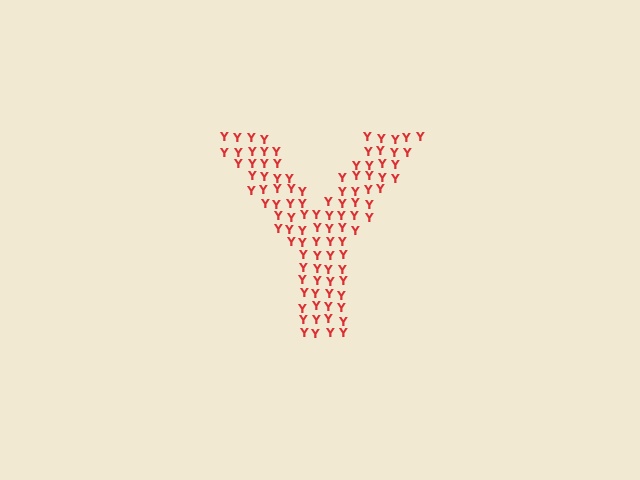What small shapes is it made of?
It is made of small letter Y's.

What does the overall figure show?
The overall figure shows the letter Y.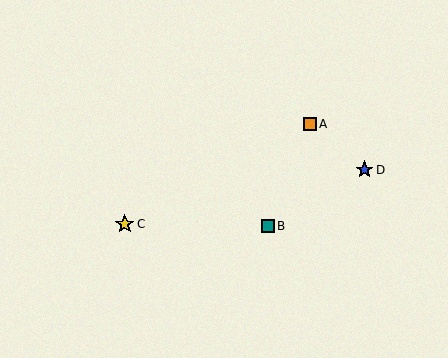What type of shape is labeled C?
Shape C is a yellow star.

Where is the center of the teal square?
The center of the teal square is at (268, 226).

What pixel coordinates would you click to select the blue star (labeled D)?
Click at (365, 170) to select the blue star D.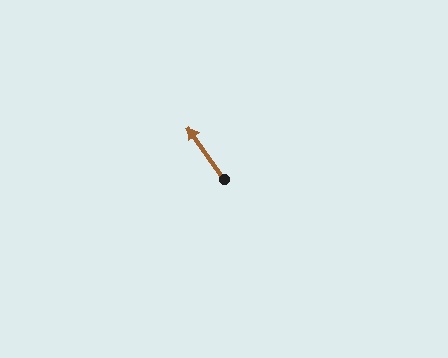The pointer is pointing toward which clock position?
Roughly 11 o'clock.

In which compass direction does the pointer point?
Northwest.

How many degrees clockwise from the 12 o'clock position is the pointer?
Approximately 325 degrees.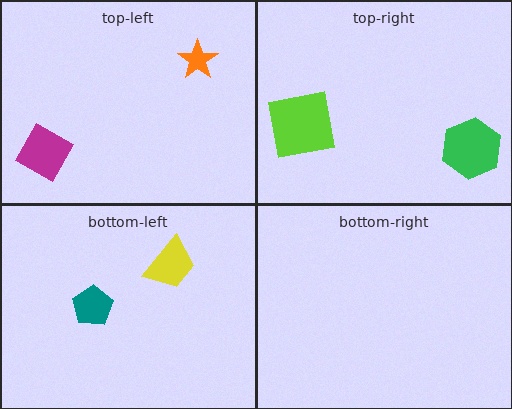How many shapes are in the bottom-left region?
2.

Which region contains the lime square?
The top-right region.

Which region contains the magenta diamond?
The top-left region.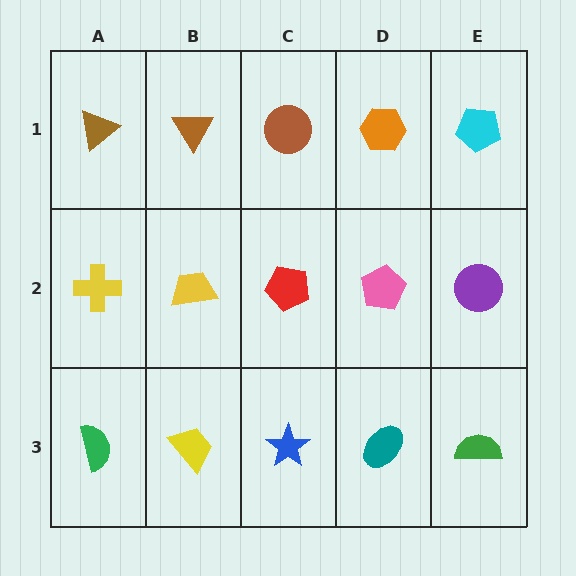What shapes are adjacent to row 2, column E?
A cyan pentagon (row 1, column E), a green semicircle (row 3, column E), a pink pentagon (row 2, column D).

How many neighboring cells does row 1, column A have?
2.